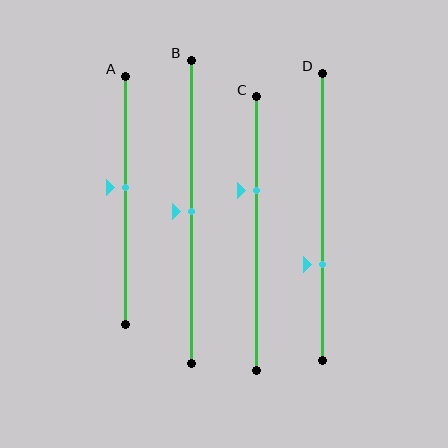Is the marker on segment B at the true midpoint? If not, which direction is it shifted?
Yes, the marker on segment B is at the true midpoint.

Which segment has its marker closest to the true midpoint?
Segment B has its marker closest to the true midpoint.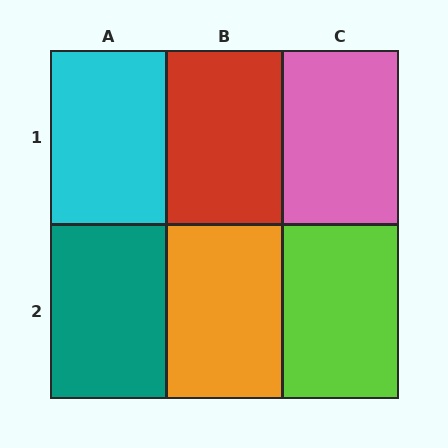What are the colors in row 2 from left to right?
Teal, orange, lime.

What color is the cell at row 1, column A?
Cyan.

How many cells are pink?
1 cell is pink.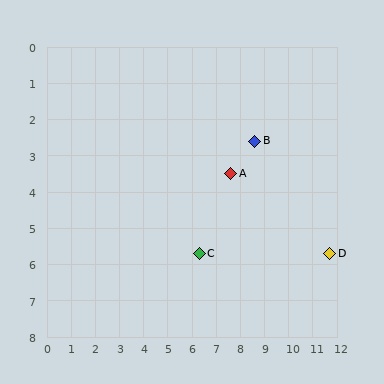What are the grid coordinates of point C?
Point C is at approximately (6.3, 5.7).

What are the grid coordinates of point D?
Point D is at approximately (11.7, 5.7).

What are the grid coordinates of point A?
Point A is at approximately (7.6, 3.5).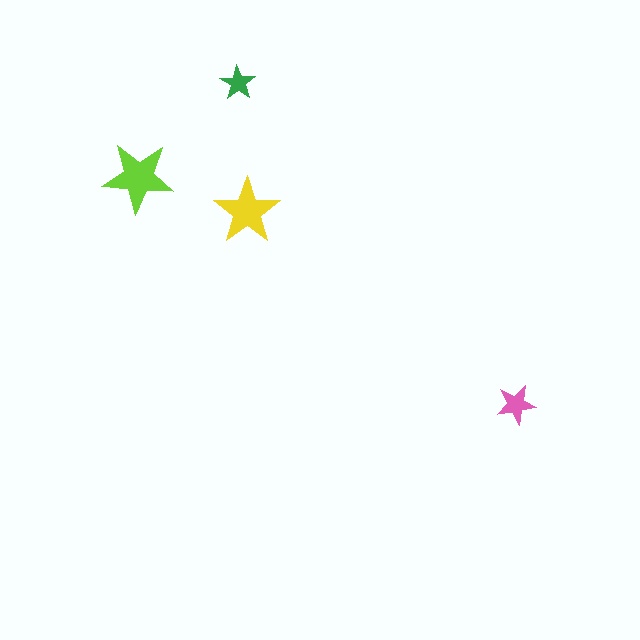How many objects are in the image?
There are 4 objects in the image.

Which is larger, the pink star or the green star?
The pink one.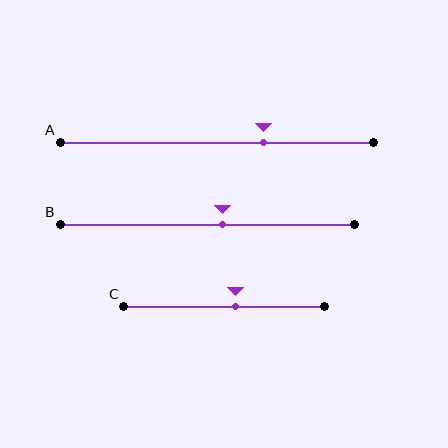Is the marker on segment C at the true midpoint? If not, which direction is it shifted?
No, the marker on segment C is shifted to the right by about 5% of the segment length.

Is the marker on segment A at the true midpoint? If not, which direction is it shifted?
No, the marker on segment A is shifted to the right by about 15% of the segment length.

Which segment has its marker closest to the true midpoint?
Segment B has its marker closest to the true midpoint.